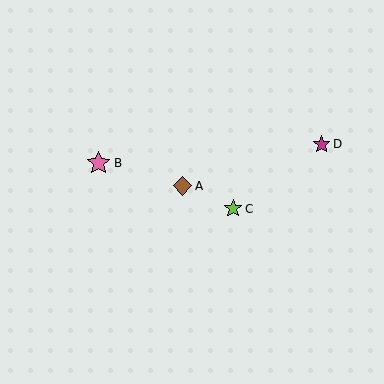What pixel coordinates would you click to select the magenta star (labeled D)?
Click at (322, 144) to select the magenta star D.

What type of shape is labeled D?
Shape D is a magenta star.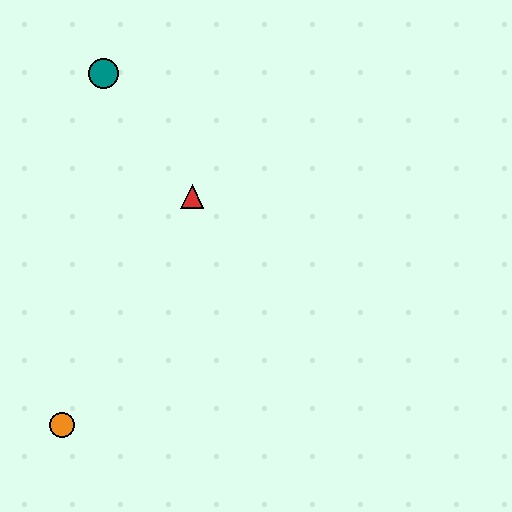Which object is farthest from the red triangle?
The orange circle is farthest from the red triangle.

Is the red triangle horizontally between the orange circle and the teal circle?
No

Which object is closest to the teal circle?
The red triangle is closest to the teal circle.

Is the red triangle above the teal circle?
No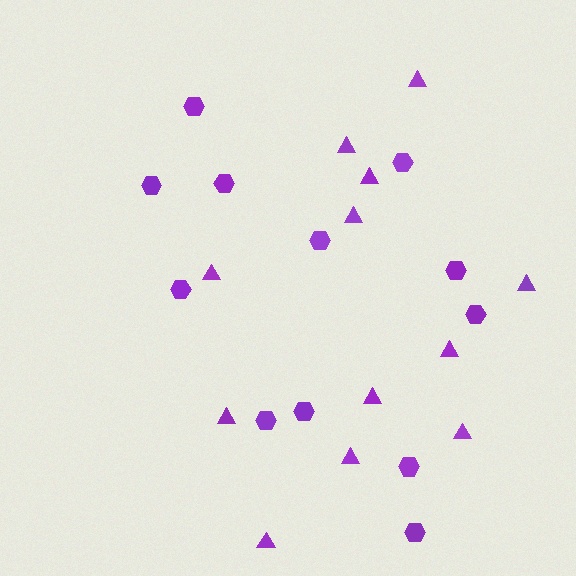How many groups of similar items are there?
There are 2 groups: one group of hexagons (12) and one group of triangles (12).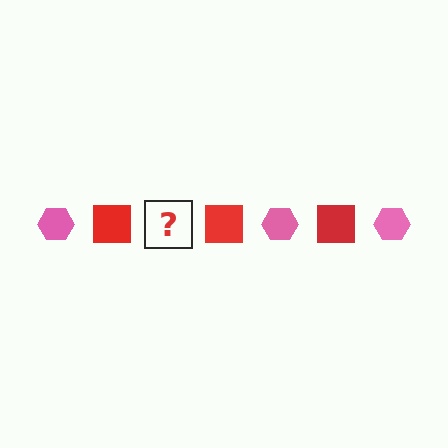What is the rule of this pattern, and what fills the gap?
The rule is that the pattern alternates between pink hexagon and red square. The gap should be filled with a pink hexagon.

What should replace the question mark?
The question mark should be replaced with a pink hexagon.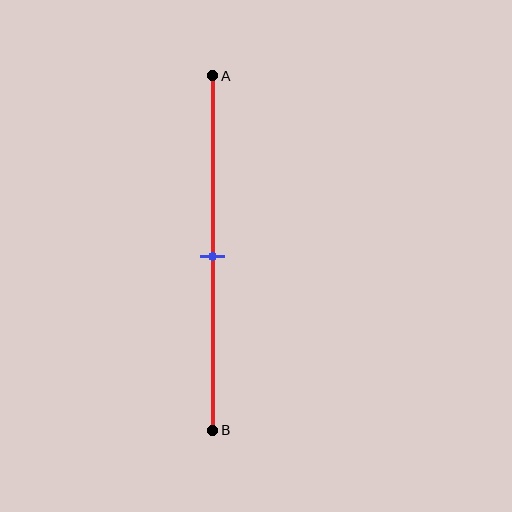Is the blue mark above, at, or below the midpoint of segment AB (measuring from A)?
The blue mark is approximately at the midpoint of segment AB.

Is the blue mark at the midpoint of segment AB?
Yes, the mark is approximately at the midpoint.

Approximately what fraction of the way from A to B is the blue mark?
The blue mark is approximately 50% of the way from A to B.